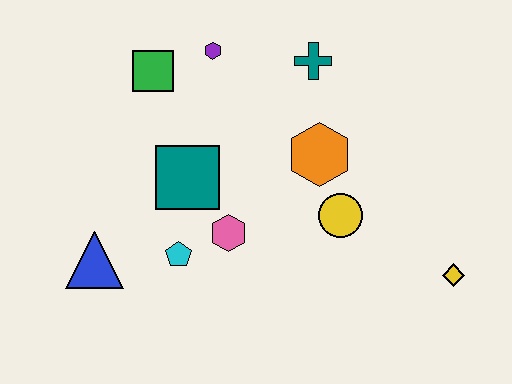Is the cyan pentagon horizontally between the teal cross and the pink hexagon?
No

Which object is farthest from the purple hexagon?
The yellow diamond is farthest from the purple hexagon.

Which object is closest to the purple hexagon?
The green square is closest to the purple hexagon.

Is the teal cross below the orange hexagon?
No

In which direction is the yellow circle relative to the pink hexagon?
The yellow circle is to the right of the pink hexagon.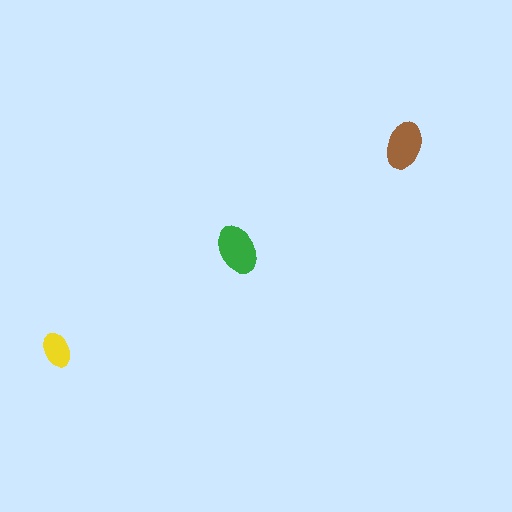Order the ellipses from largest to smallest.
the green one, the brown one, the yellow one.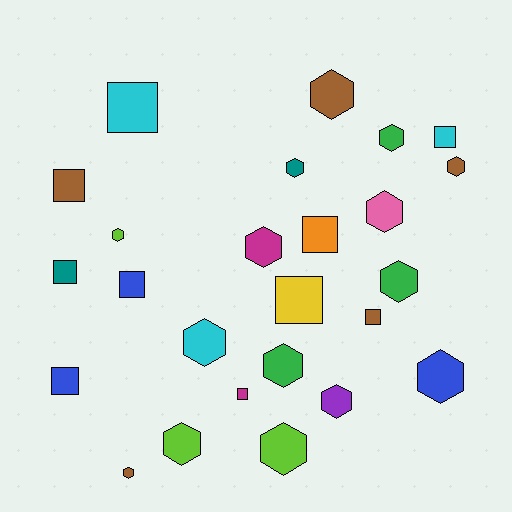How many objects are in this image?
There are 25 objects.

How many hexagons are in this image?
There are 15 hexagons.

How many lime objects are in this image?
There are 3 lime objects.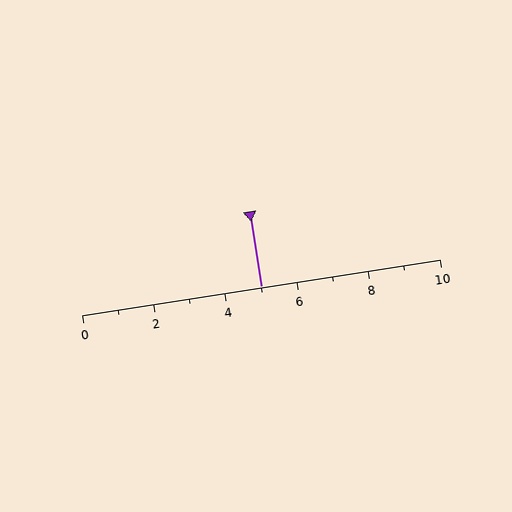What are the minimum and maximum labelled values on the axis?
The axis runs from 0 to 10.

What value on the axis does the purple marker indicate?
The marker indicates approximately 5.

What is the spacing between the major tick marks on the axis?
The major ticks are spaced 2 apart.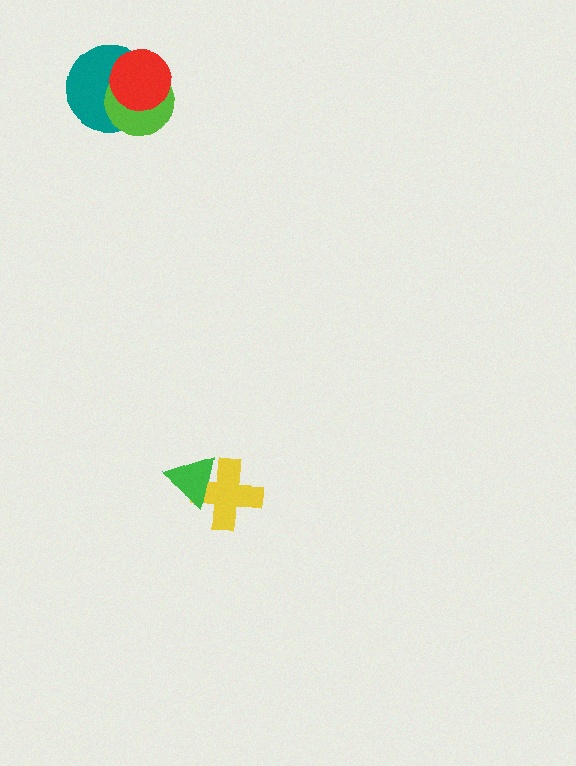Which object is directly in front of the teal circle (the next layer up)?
The lime circle is directly in front of the teal circle.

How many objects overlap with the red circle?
2 objects overlap with the red circle.